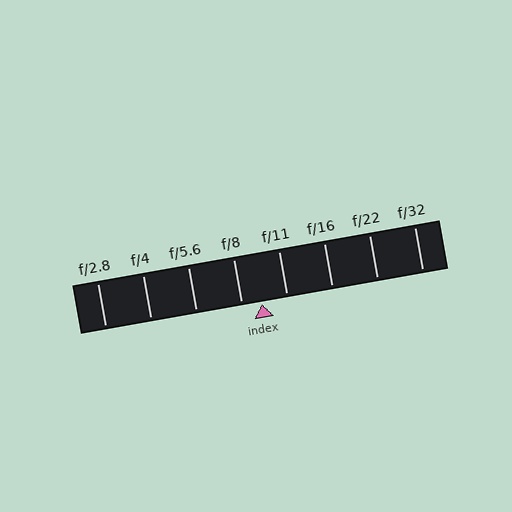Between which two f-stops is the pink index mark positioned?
The index mark is between f/8 and f/11.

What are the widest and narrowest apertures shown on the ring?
The widest aperture shown is f/2.8 and the narrowest is f/32.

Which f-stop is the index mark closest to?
The index mark is closest to f/8.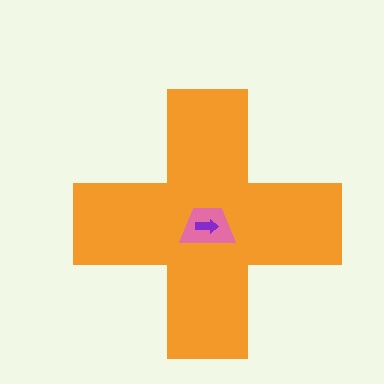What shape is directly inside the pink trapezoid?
The purple arrow.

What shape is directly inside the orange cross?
The pink trapezoid.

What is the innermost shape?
The purple arrow.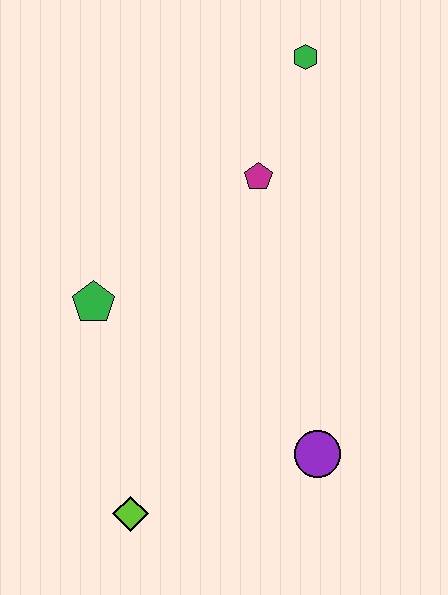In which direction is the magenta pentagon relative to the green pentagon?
The magenta pentagon is to the right of the green pentagon.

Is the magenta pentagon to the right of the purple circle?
No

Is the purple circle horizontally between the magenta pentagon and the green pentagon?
No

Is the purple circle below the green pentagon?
Yes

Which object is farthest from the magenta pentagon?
The lime diamond is farthest from the magenta pentagon.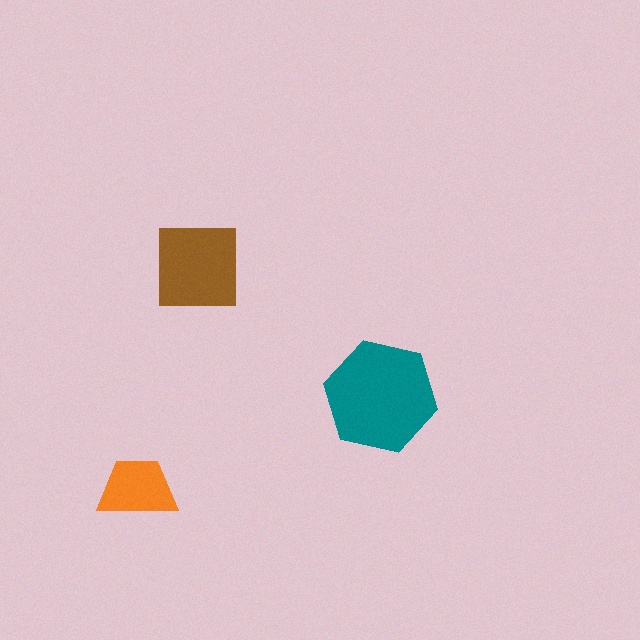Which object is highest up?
The brown square is topmost.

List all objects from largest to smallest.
The teal hexagon, the brown square, the orange trapezoid.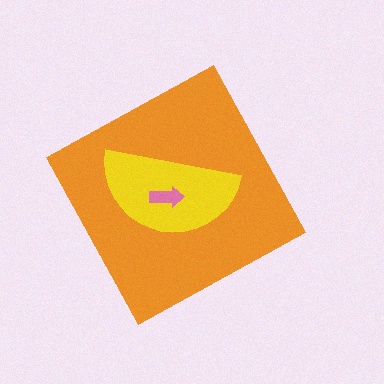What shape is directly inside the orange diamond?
The yellow semicircle.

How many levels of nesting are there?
3.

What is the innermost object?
The pink arrow.